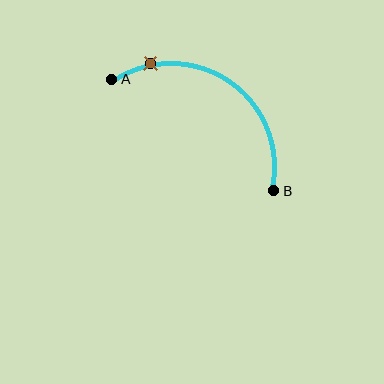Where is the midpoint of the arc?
The arc midpoint is the point on the curve farthest from the straight line joining A and B. It sits above and to the right of that line.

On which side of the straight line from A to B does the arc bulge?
The arc bulges above and to the right of the straight line connecting A and B.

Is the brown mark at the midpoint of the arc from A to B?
No. The brown mark lies on the arc but is closer to endpoint A. The arc midpoint would be at the point on the curve equidistant along the arc from both A and B.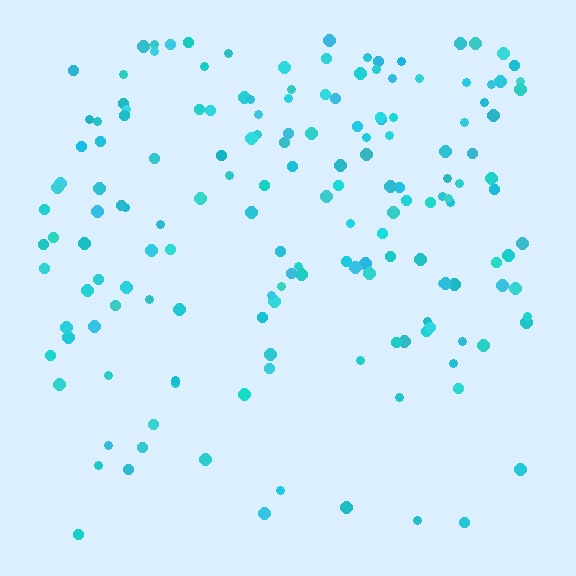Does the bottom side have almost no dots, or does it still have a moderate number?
Still a moderate number, just noticeably fewer than the top.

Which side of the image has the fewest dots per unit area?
The bottom.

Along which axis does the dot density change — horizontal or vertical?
Vertical.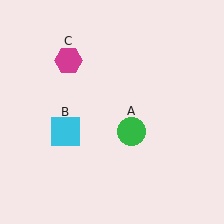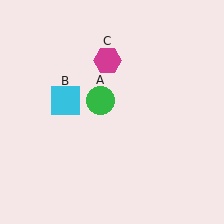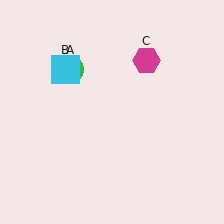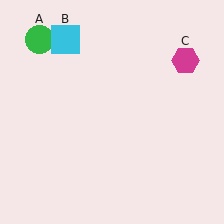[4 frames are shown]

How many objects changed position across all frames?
3 objects changed position: green circle (object A), cyan square (object B), magenta hexagon (object C).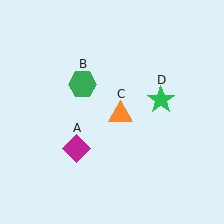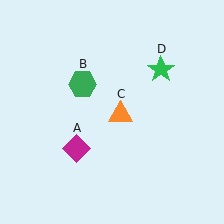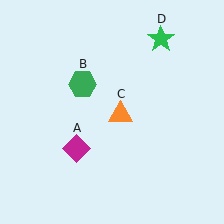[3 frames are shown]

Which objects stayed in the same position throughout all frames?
Magenta diamond (object A) and green hexagon (object B) and orange triangle (object C) remained stationary.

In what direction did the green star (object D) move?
The green star (object D) moved up.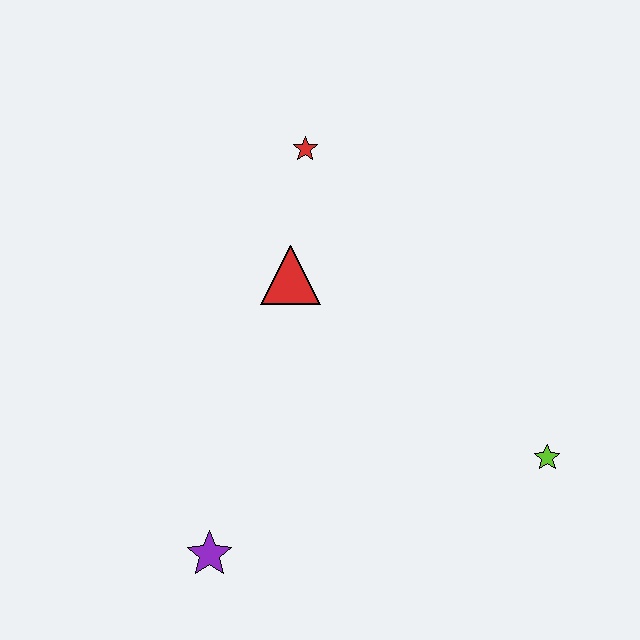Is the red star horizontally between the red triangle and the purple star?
No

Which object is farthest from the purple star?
The red star is farthest from the purple star.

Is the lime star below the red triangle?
Yes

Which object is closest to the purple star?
The red triangle is closest to the purple star.